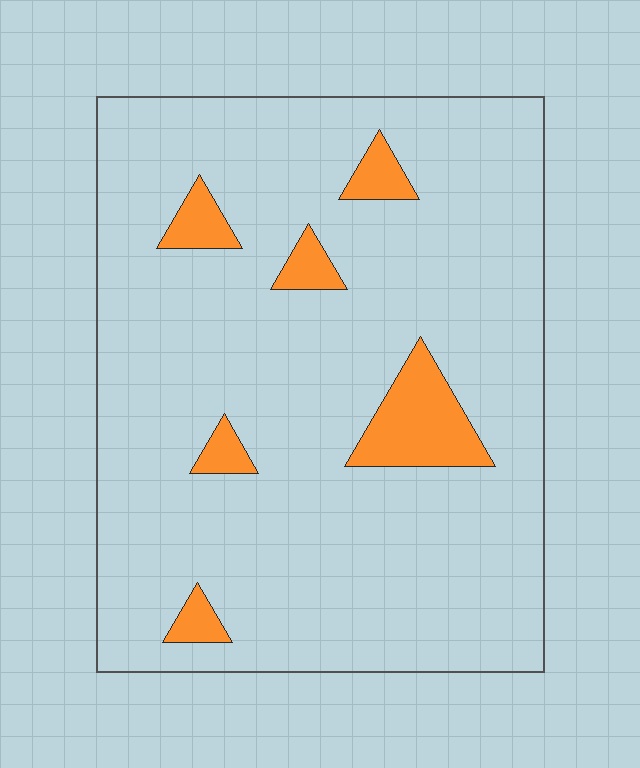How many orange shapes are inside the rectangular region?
6.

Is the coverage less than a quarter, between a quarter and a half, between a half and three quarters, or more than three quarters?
Less than a quarter.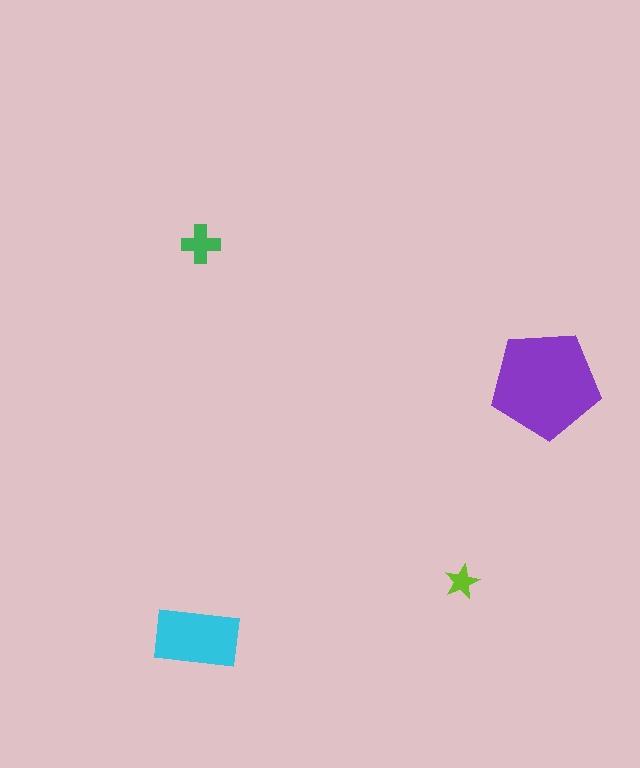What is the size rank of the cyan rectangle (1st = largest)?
2nd.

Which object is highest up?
The green cross is topmost.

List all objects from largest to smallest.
The purple pentagon, the cyan rectangle, the green cross, the lime star.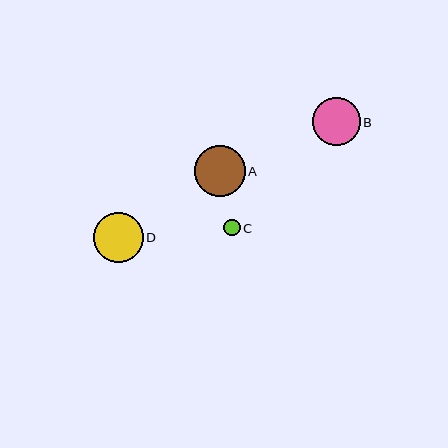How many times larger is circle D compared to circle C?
Circle D is approximately 3.1 times the size of circle C.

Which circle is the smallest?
Circle C is the smallest with a size of approximately 16 pixels.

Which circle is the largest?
Circle A is the largest with a size of approximately 51 pixels.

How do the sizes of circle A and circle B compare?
Circle A and circle B are approximately the same size.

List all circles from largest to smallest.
From largest to smallest: A, D, B, C.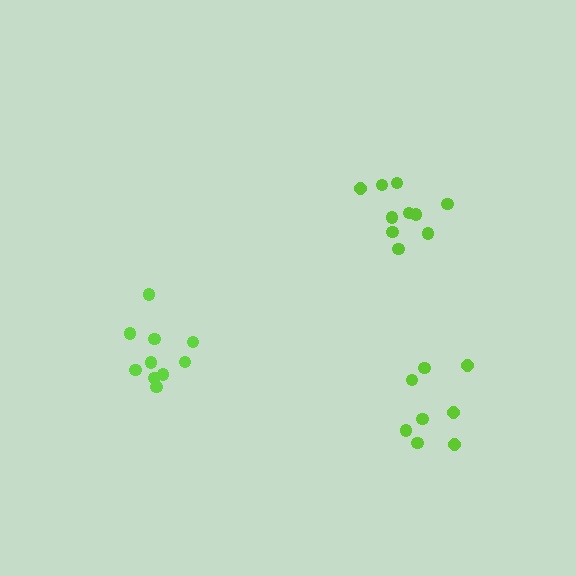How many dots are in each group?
Group 1: 8 dots, Group 2: 10 dots, Group 3: 10 dots (28 total).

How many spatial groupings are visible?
There are 3 spatial groupings.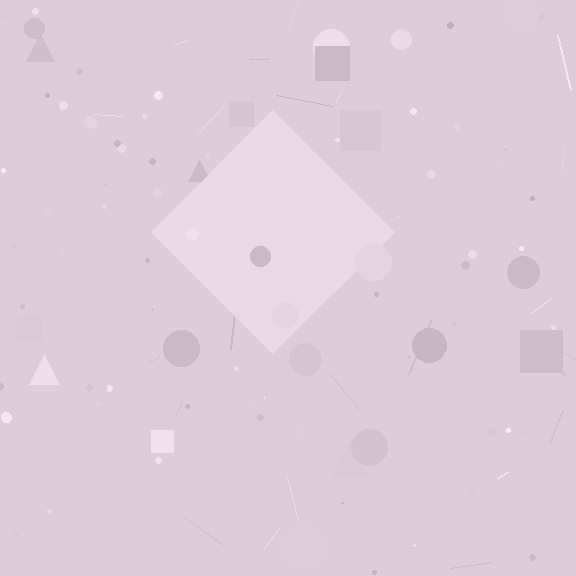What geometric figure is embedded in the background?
A diamond is embedded in the background.